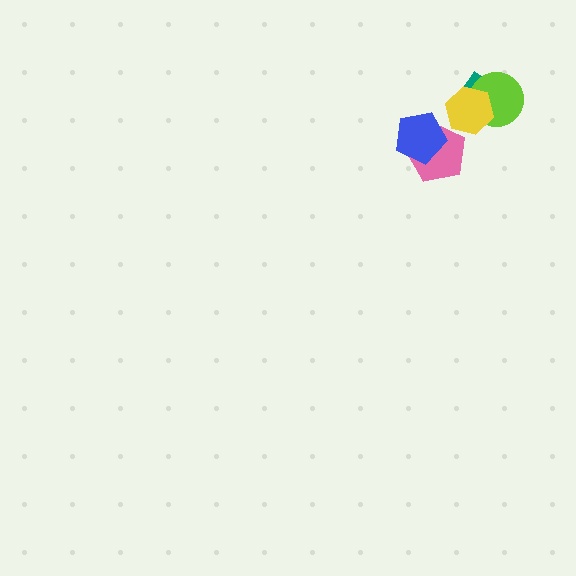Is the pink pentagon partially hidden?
Yes, it is partially covered by another shape.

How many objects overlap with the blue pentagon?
1 object overlaps with the blue pentagon.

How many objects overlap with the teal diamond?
2 objects overlap with the teal diamond.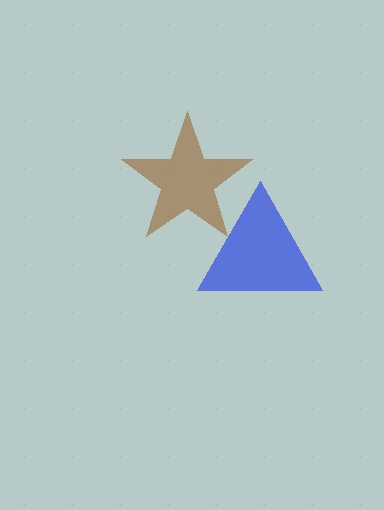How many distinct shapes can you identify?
There are 2 distinct shapes: a blue triangle, a brown star.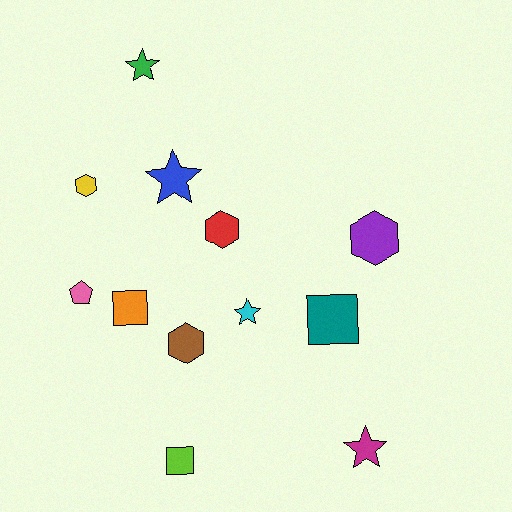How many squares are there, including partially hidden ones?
There are 3 squares.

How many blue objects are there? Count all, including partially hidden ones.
There is 1 blue object.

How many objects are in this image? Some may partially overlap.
There are 12 objects.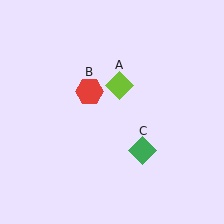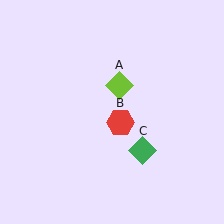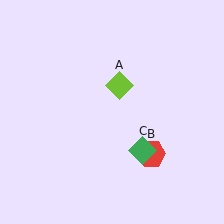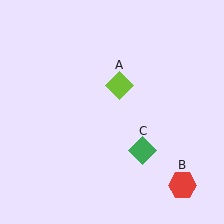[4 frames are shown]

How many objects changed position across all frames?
1 object changed position: red hexagon (object B).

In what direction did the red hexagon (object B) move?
The red hexagon (object B) moved down and to the right.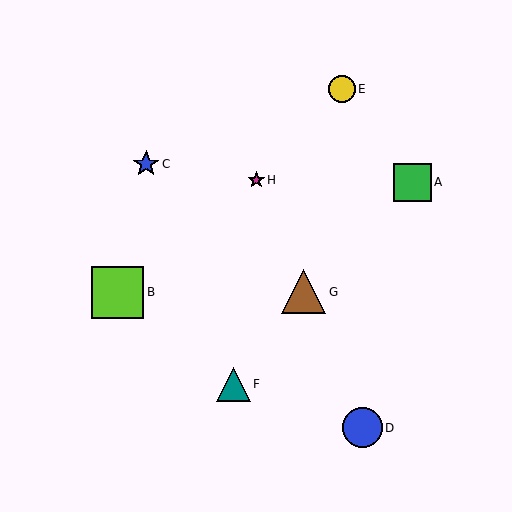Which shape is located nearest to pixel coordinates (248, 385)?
The teal triangle (labeled F) at (234, 384) is nearest to that location.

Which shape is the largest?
The lime square (labeled B) is the largest.